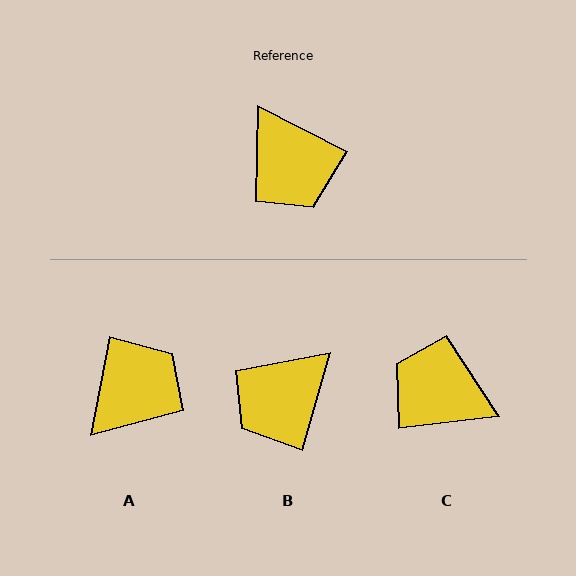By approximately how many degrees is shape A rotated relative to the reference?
Approximately 106 degrees counter-clockwise.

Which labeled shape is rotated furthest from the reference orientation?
C, about 146 degrees away.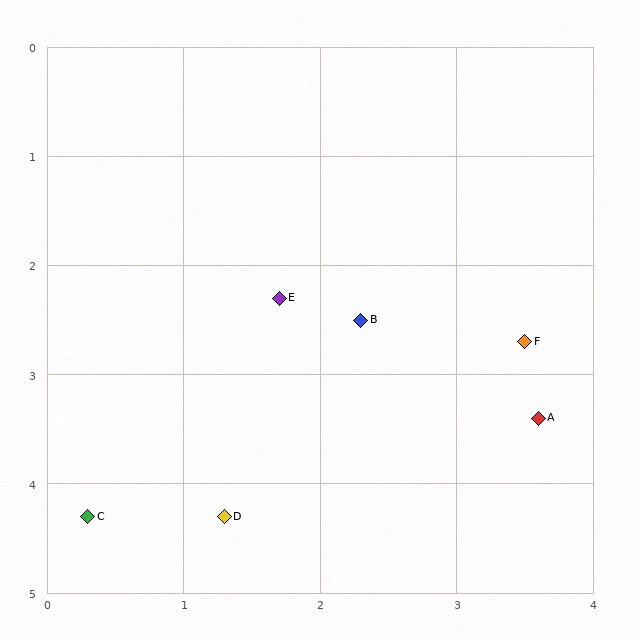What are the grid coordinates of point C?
Point C is at approximately (0.3, 4.3).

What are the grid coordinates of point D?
Point D is at approximately (1.3, 4.3).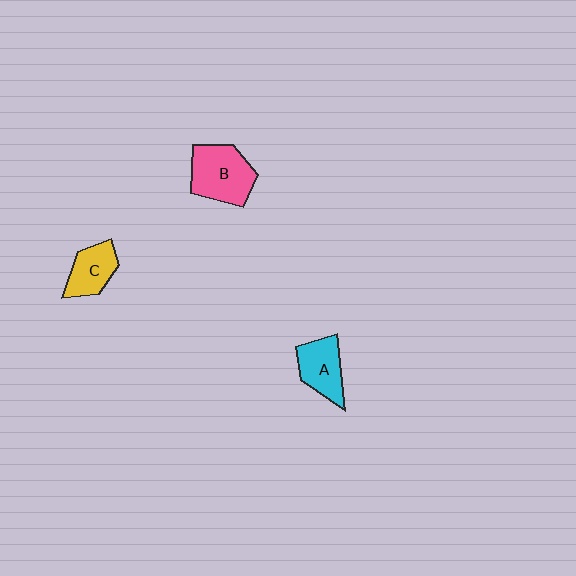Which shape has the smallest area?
Shape C (yellow).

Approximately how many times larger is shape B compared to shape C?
Approximately 1.5 times.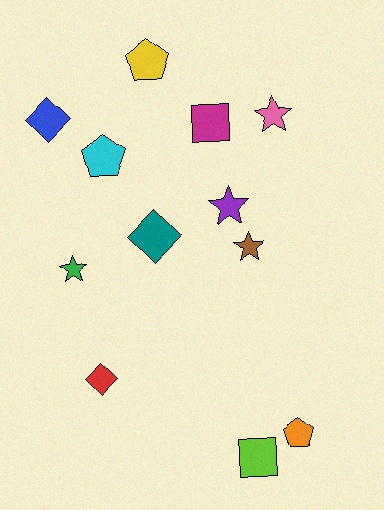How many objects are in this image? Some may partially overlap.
There are 12 objects.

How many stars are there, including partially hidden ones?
There are 4 stars.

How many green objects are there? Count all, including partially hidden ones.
There is 1 green object.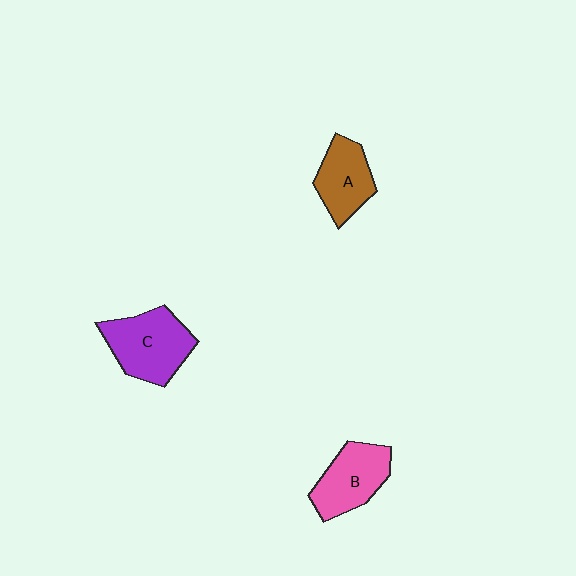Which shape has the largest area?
Shape C (purple).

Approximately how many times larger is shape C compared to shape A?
Approximately 1.4 times.